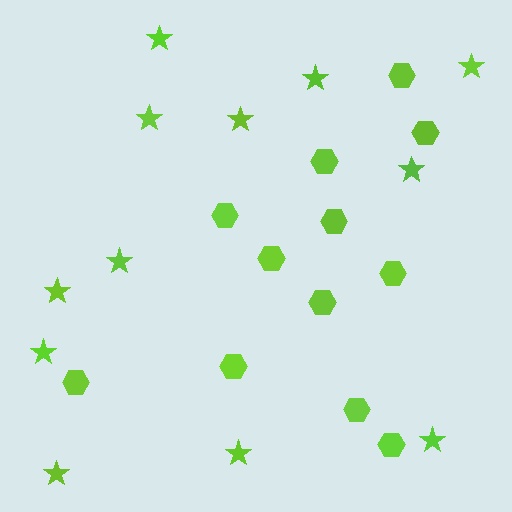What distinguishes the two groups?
There are 2 groups: one group of stars (12) and one group of hexagons (12).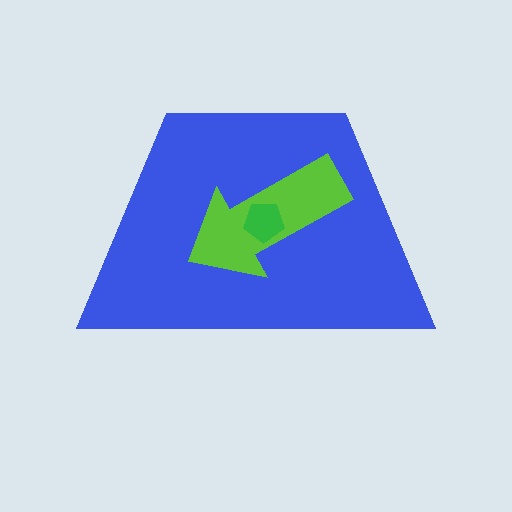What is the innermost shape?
The green pentagon.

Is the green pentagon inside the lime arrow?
Yes.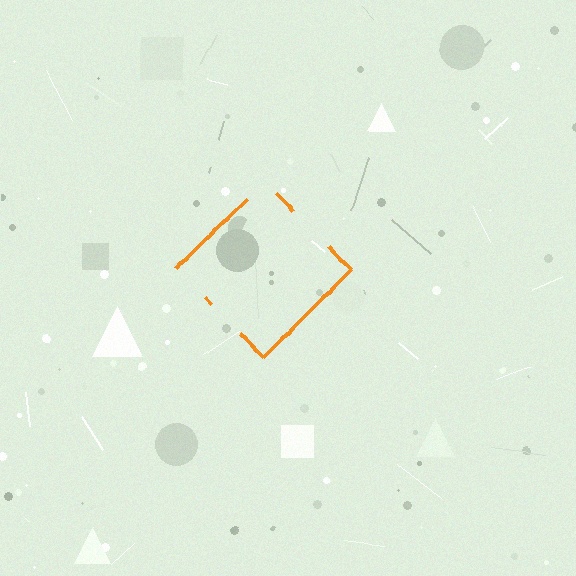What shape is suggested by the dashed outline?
The dashed outline suggests a diamond.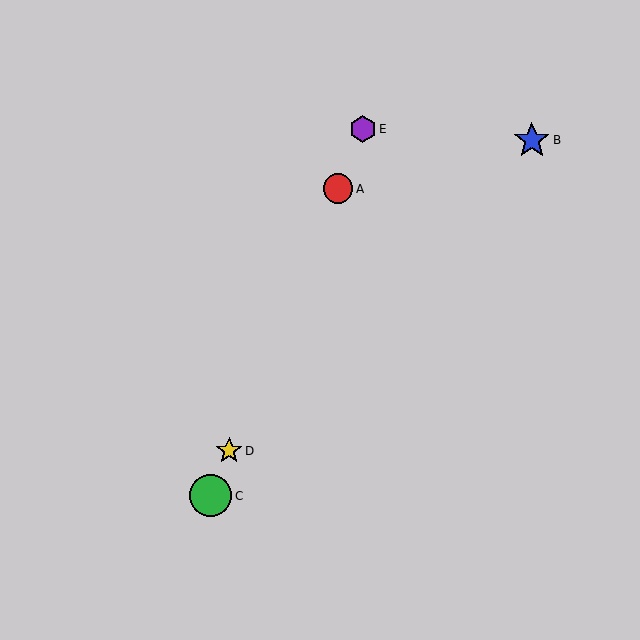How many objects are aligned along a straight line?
4 objects (A, C, D, E) are aligned along a straight line.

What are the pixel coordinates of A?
Object A is at (338, 189).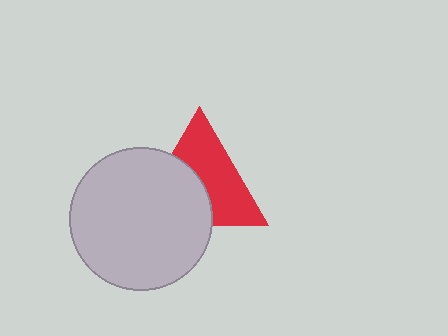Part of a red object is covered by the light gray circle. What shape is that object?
It is a triangle.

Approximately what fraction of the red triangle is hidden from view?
Roughly 44% of the red triangle is hidden behind the light gray circle.